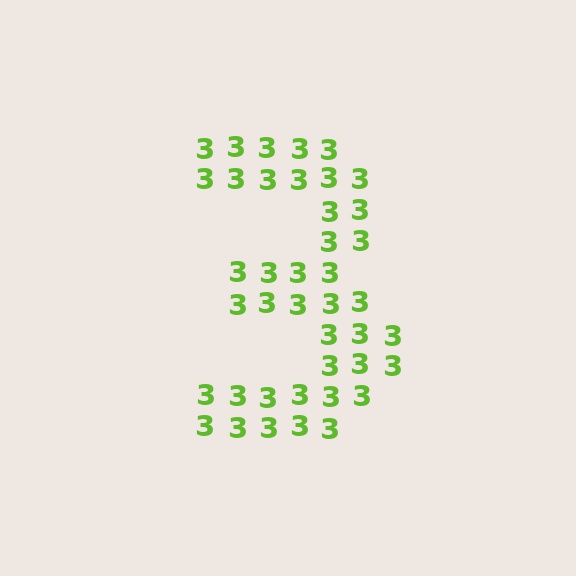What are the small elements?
The small elements are digit 3's.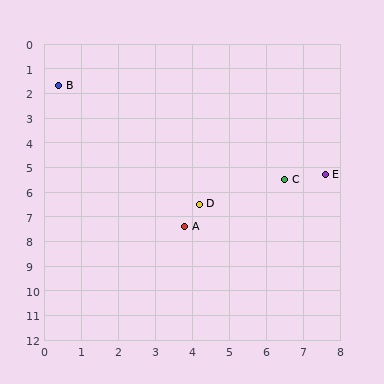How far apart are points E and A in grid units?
Points E and A are about 4.3 grid units apart.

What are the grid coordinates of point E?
Point E is at approximately (7.6, 5.3).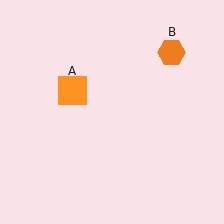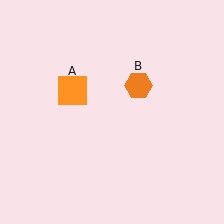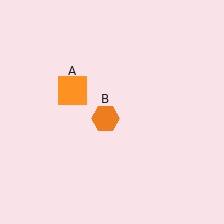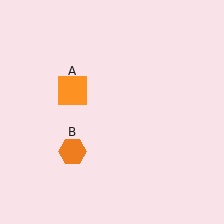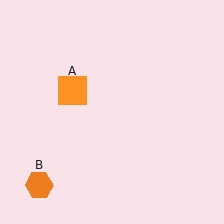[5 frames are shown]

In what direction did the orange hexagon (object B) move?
The orange hexagon (object B) moved down and to the left.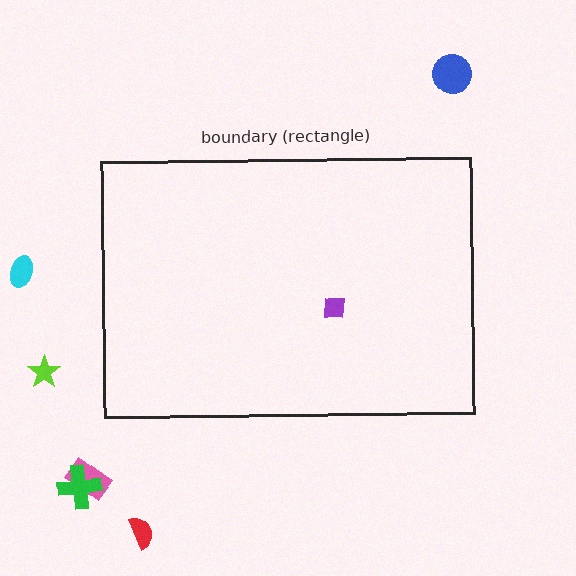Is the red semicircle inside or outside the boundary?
Outside.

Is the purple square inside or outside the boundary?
Inside.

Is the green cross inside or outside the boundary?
Outside.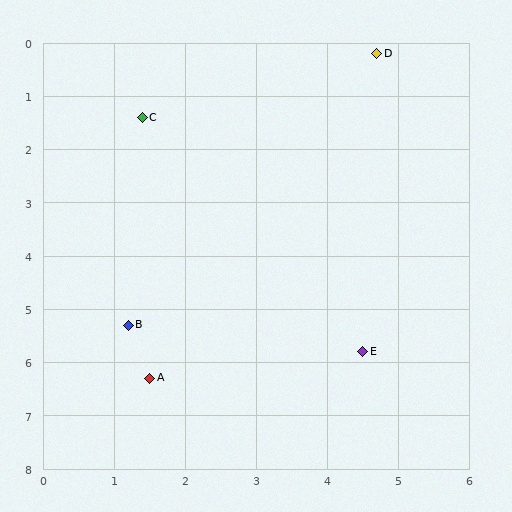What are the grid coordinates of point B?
Point B is at approximately (1.2, 5.3).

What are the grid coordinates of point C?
Point C is at approximately (1.4, 1.4).